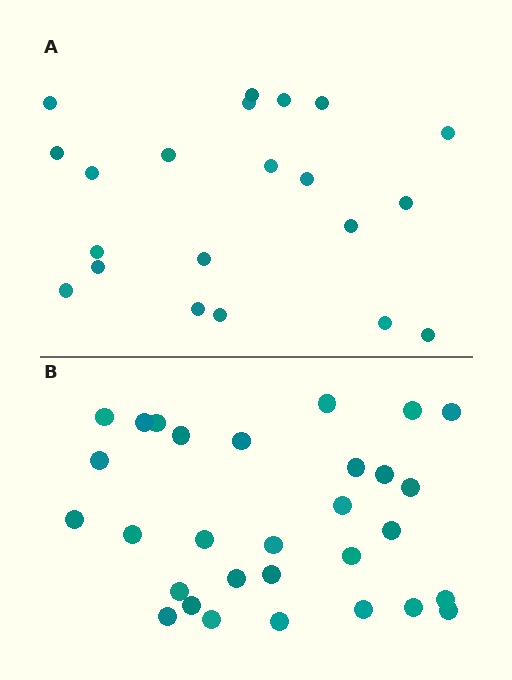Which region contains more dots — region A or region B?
Region B (the bottom region) has more dots.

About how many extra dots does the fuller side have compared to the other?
Region B has roughly 8 or so more dots than region A.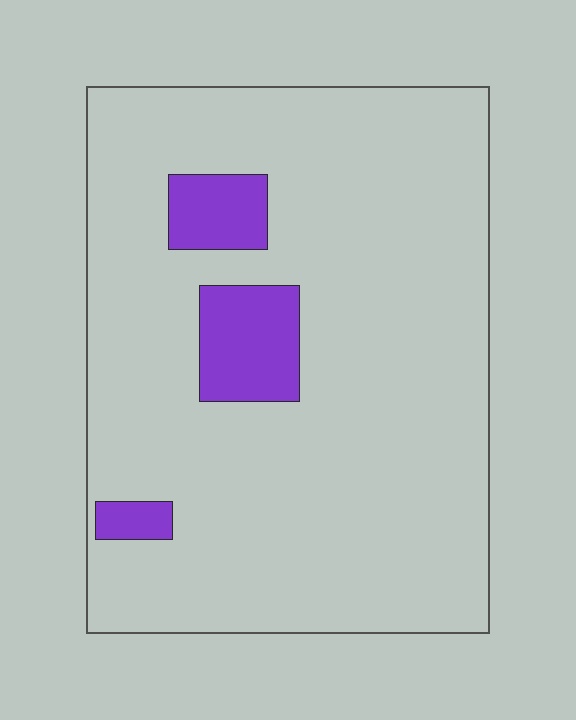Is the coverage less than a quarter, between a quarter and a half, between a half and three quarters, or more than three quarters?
Less than a quarter.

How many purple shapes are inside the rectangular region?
3.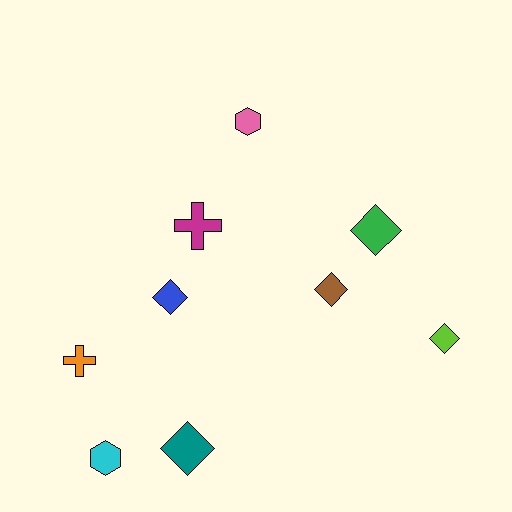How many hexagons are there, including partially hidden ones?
There are 2 hexagons.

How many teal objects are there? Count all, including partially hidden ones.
There is 1 teal object.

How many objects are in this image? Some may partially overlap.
There are 9 objects.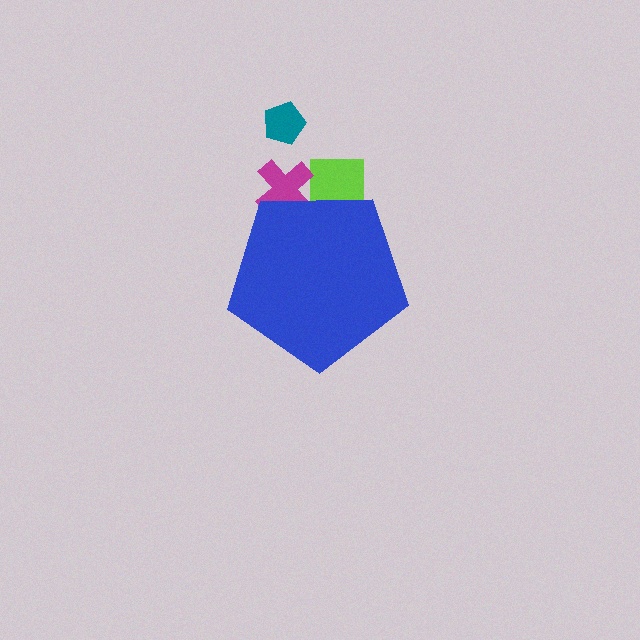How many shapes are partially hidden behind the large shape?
2 shapes are partially hidden.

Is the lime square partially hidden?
Yes, the lime square is partially hidden behind the blue pentagon.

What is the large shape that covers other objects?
A blue pentagon.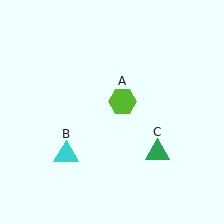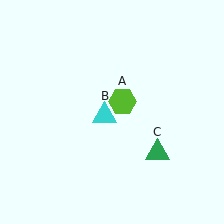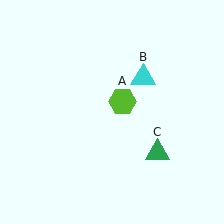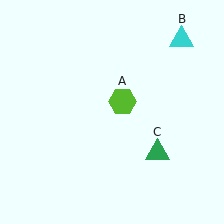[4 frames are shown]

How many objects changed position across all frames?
1 object changed position: cyan triangle (object B).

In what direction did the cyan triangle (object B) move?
The cyan triangle (object B) moved up and to the right.